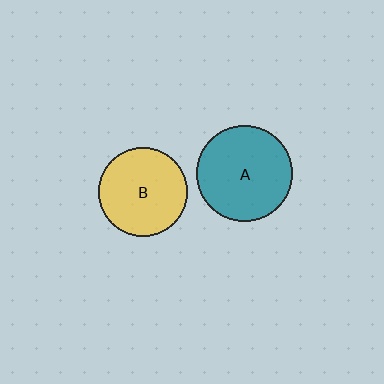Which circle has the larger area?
Circle A (teal).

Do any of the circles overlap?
No, none of the circles overlap.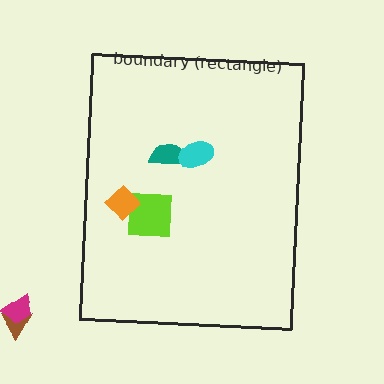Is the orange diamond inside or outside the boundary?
Inside.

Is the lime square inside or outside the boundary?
Inside.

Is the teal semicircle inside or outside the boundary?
Inside.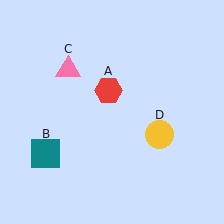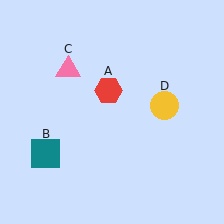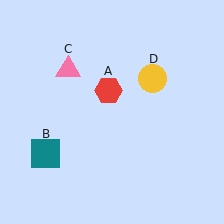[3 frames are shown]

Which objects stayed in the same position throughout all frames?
Red hexagon (object A) and teal square (object B) and pink triangle (object C) remained stationary.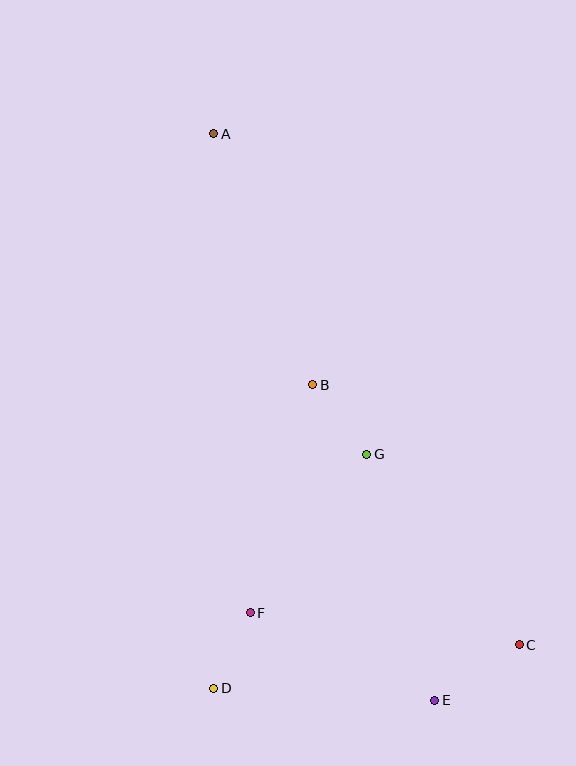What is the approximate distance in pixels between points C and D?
The distance between C and D is approximately 308 pixels.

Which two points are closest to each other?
Points D and F are closest to each other.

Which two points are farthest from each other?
Points A and E are farthest from each other.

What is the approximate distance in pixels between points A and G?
The distance between A and G is approximately 355 pixels.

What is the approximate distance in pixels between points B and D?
The distance between B and D is approximately 319 pixels.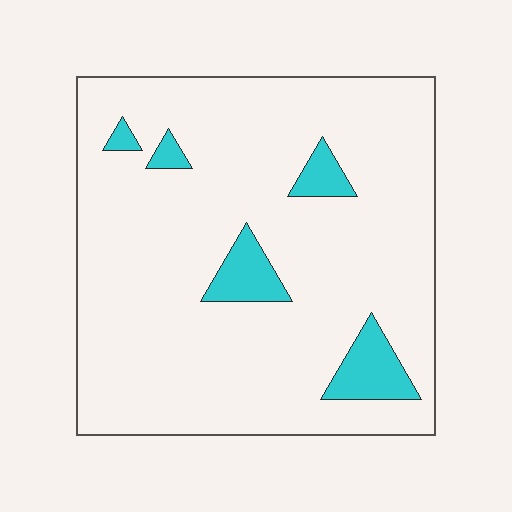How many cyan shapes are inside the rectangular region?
5.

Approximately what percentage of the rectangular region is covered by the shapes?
Approximately 10%.